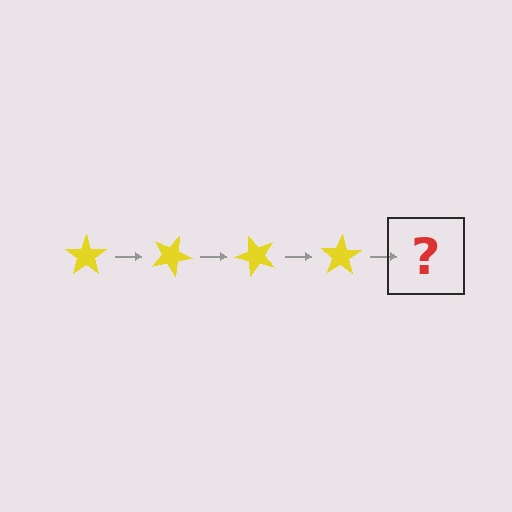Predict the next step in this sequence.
The next step is a yellow star rotated 100 degrees.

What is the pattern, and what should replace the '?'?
The pattern is that the star rotates 25 degrees each step. The '?' should be a yellow star rotated 100 degrees.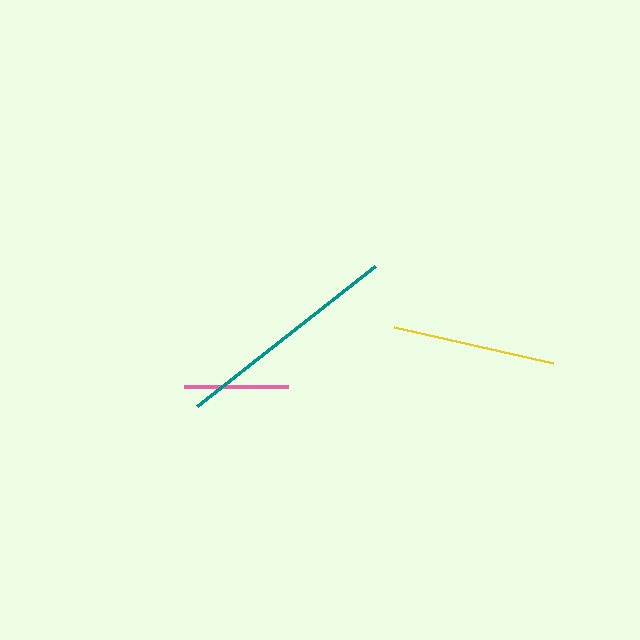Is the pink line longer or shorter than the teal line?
The teal line is longer than the pink line.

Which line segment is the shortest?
The pink line is the shortest at approximately 104 pixels.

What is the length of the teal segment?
The teal segment is approximately 227 pixels long.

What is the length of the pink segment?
The pink segment is approximately 104 pixels long.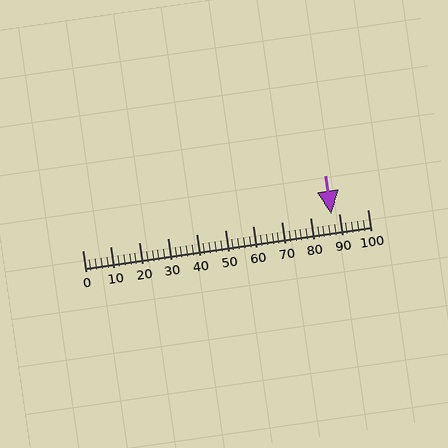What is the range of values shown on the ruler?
The ruler shows values from 0 to 100.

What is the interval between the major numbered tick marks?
The major tick marks are spaced 10 units apart.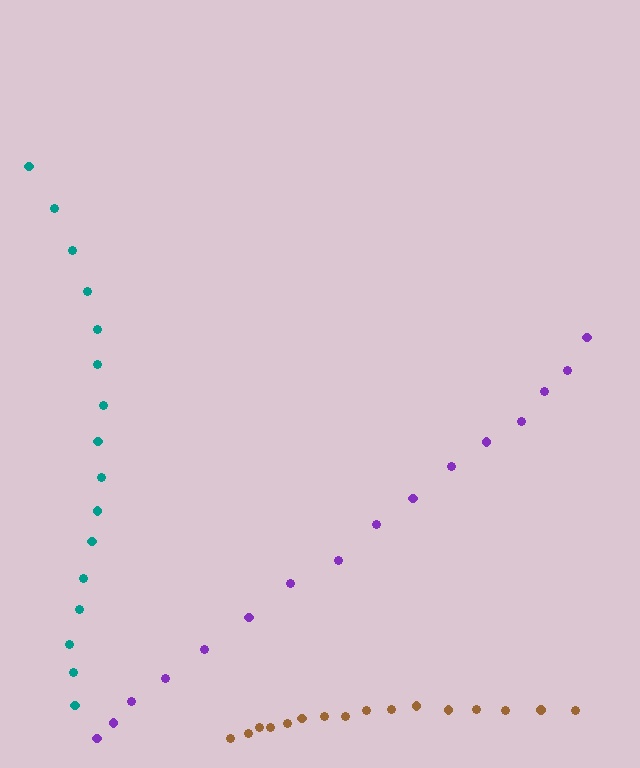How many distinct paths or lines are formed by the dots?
There are 3 distinct paths.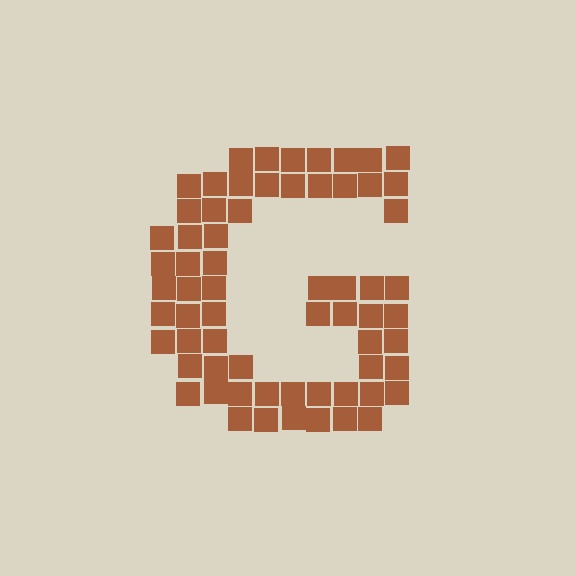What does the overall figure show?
The overall figure shows the letter G.